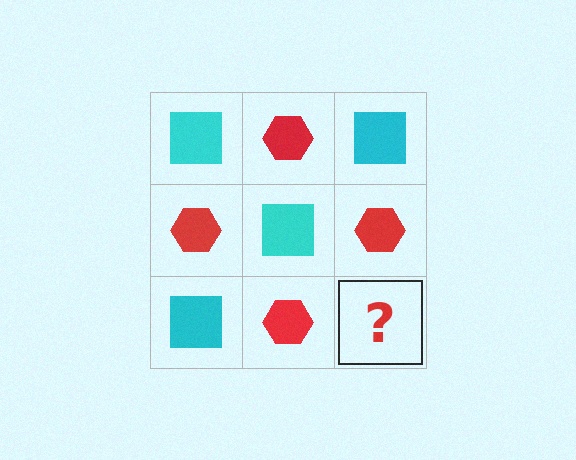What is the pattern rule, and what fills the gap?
The rule is that it alternates cyan square and red hexagon in a checkerboard pattern. The gap should be filled with a cyan square.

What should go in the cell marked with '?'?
The missing cell should contain a cyan square.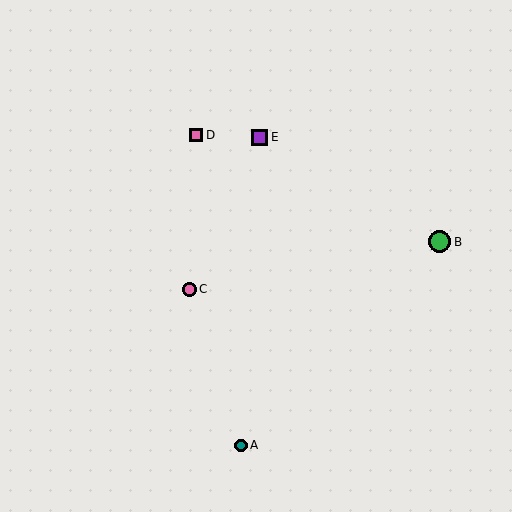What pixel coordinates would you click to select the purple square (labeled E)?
Click at (260, 137) to select the purple square E.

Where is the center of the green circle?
The center of the green circle is at (439, 242).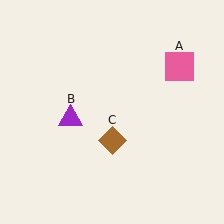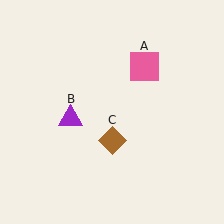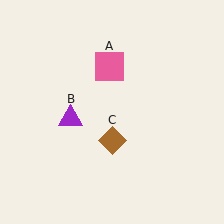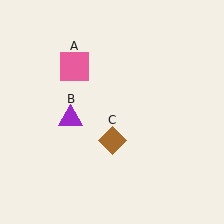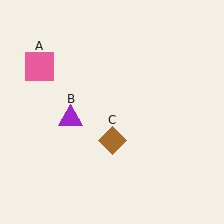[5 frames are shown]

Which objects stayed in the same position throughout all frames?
Purple triangle (object B) and brown diamond (object C) remained stationary.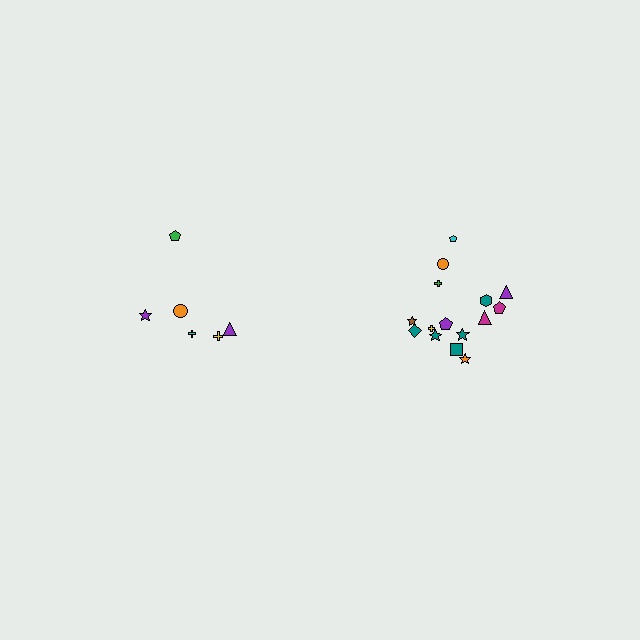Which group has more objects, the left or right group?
The right group.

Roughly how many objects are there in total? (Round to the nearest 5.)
Roughly 20 objects in total.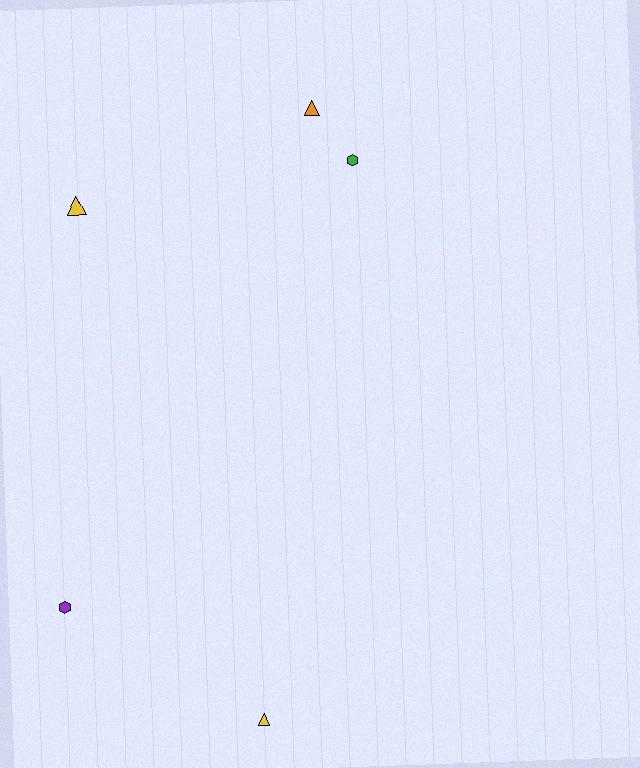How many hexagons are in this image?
There are 2 hexagons.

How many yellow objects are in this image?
There are 2 yellow objects.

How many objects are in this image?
There are 5 objects.